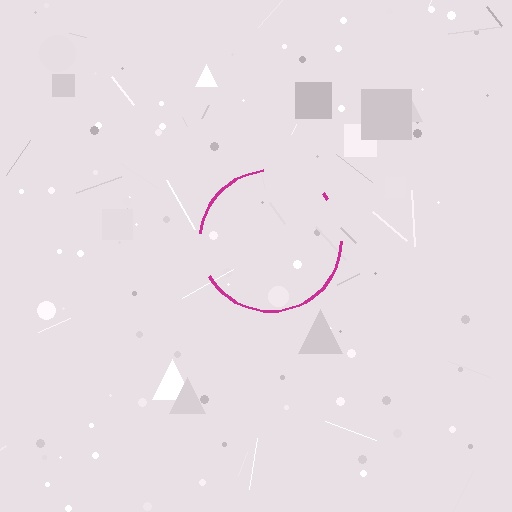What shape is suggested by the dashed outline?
The dashed outline suggests a circle.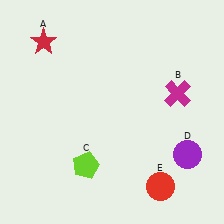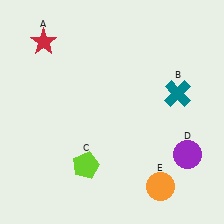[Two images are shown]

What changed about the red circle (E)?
In Image 1, E is red. In Image 2, it changed to orange.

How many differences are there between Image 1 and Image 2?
There are 2 differences between the two images.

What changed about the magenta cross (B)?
In Image 1, B is magenta. In Image 2, it changed to teal.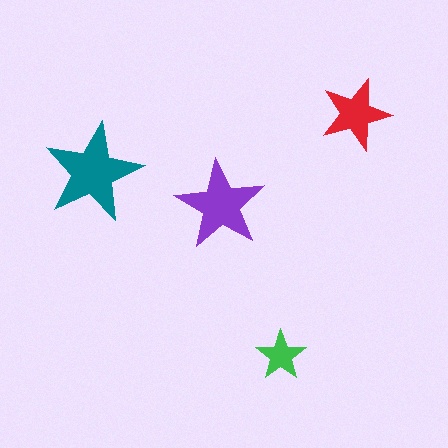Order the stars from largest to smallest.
the teal one, the purple one, the red one, the green one.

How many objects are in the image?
There are 4 objects in the image.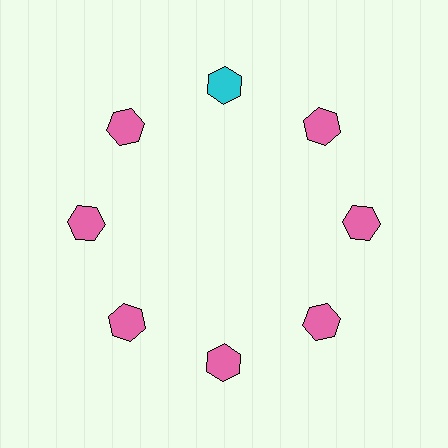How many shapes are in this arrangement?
There are 8 shapes arranged in a ring pattern.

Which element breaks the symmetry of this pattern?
The cyan hexagon at roughly the 12 o'clock position breaks the symmetry. All other shapes are pink hexagons.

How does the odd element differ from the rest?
It has a different color: cyan instead of pink.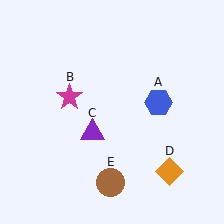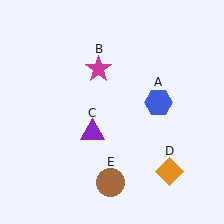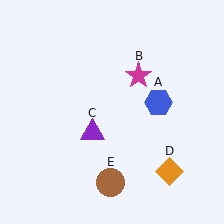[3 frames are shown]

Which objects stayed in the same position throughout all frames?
Blue hexagon (object A) and purple triangle (object C) and orange diamond (object D) and brown circle (object E) remained stationary.